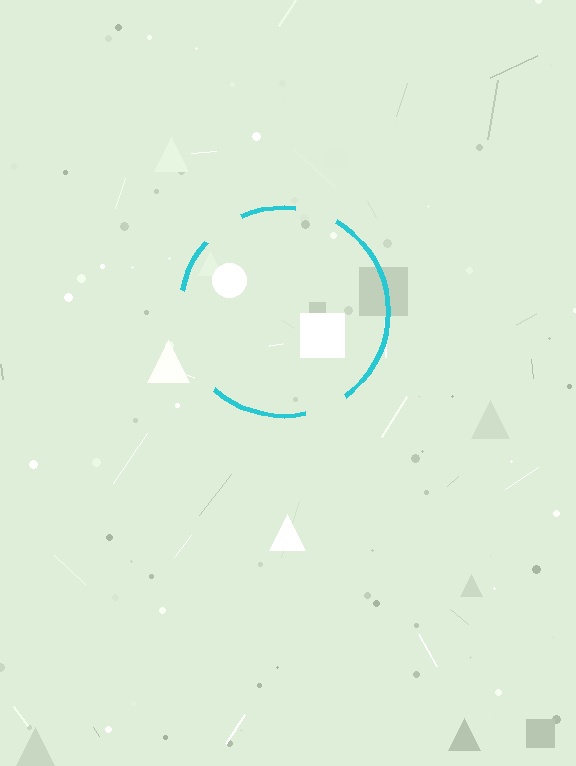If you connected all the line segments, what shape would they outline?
They would outline a circle.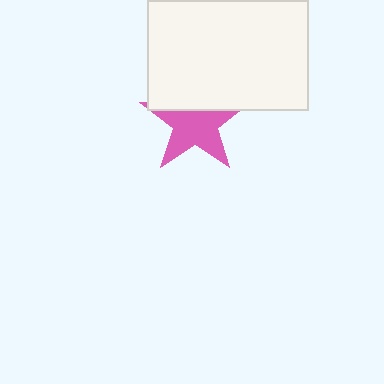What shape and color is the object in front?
The object in front is a white rectangle.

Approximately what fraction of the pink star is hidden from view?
Roughly 37% of the pink star is hidden behind the white rectangle.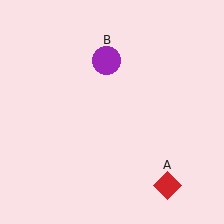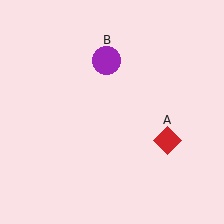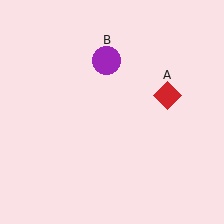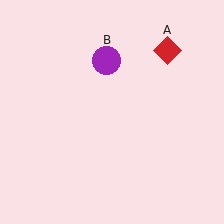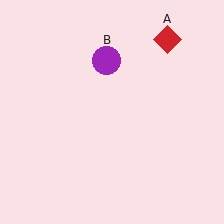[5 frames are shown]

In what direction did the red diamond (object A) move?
The red diamond (object A) moved up.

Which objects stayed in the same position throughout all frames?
Purple circle (object B) remained stationary.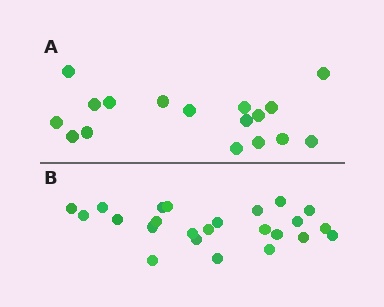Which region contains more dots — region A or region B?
Region B (the bottom region) has more dots.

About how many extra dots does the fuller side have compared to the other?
Region B has roughly 8 or so more dots than region A.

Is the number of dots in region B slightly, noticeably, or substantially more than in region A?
Region B has noticeably more, but not dramatically so. The ratio is roughly 1.4 to 1.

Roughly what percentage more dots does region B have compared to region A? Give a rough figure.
About 40% more.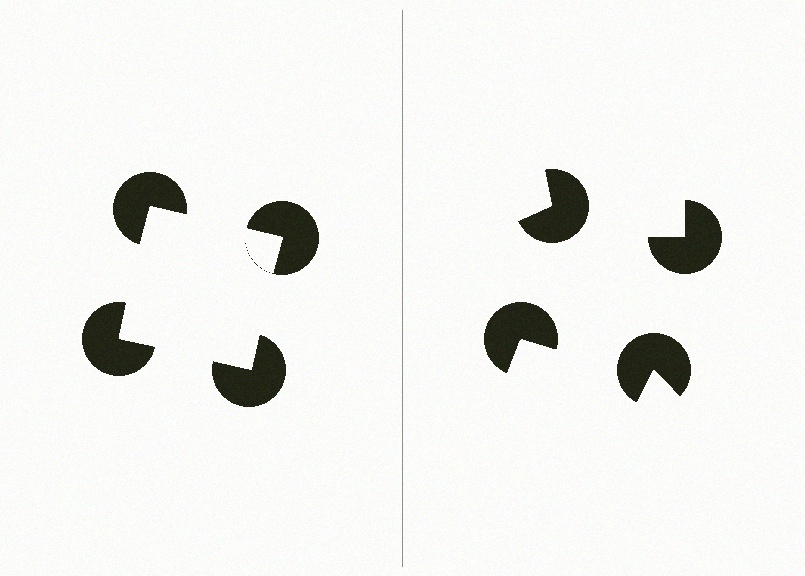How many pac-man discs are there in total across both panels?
8 — 4 on each side.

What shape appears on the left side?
An illusory square.